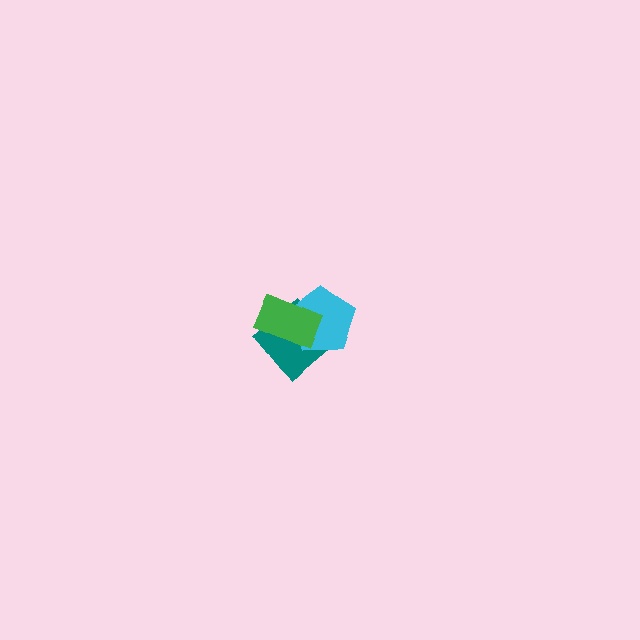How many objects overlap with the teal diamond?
2 objects overlap with the teal diamond.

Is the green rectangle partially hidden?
No, no other shape covers it.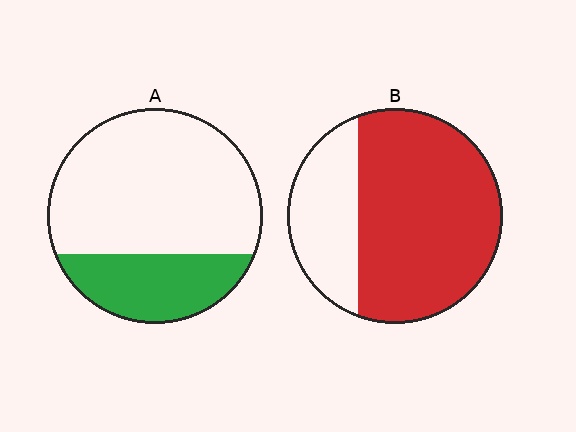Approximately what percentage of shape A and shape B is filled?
A is approximately 30% and B is approximately 70%.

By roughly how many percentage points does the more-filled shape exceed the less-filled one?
By roughly 45 percentage points (B over A).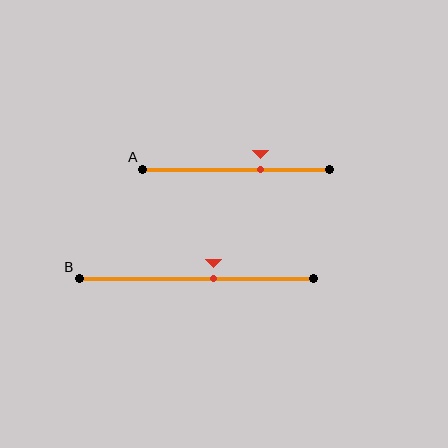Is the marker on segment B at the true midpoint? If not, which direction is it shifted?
No, the marker on segment B is shifted to the right by about 7% of the segment length.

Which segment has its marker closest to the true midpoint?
Segment B has its marker closest to the true midpoint.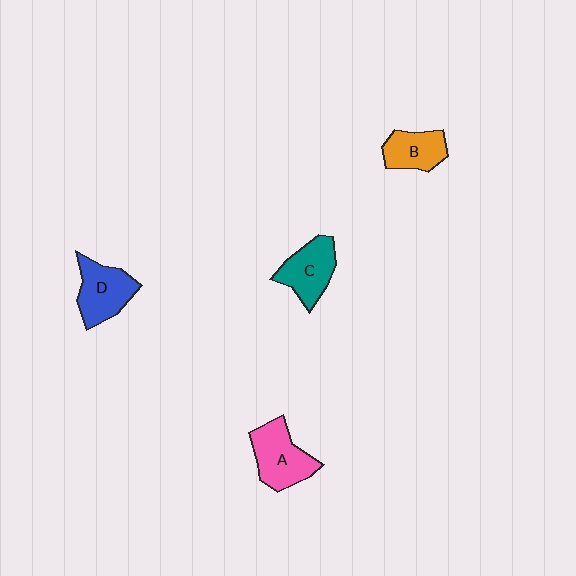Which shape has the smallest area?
Shape B (orange).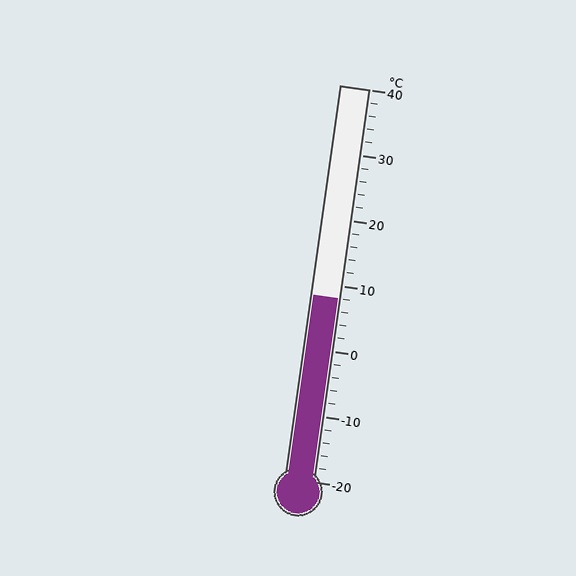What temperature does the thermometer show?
The thermometer shows approximately 8°C.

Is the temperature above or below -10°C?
The temperature is above -10°C.